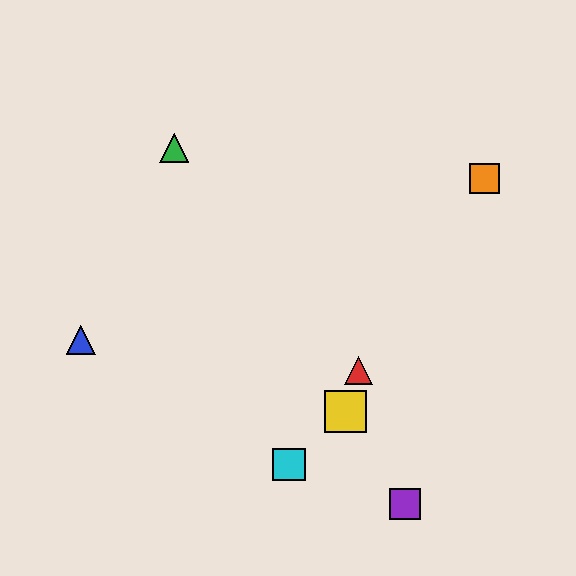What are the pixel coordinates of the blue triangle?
The blue triangle is at (81, 340).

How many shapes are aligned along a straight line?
3 shapes (the green triangle, the yellow square, the purple square) are aligned along a straight line.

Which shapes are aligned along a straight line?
The green triangle, the yellow square, the purple square are aligned along a straight line.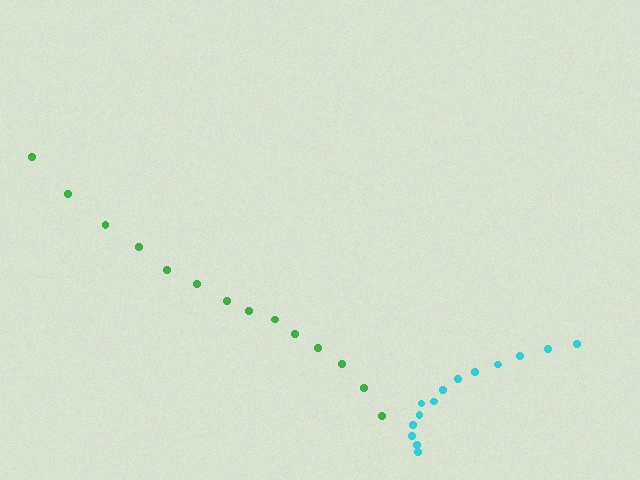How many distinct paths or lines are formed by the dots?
There are 2 distinct paths.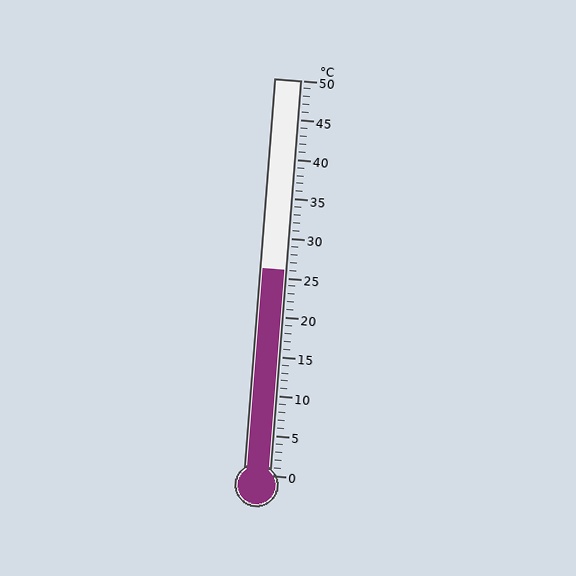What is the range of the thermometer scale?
The thermometer scale ranges from 0°C to 50°C.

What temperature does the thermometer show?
The thermometer shows approximately 26°C.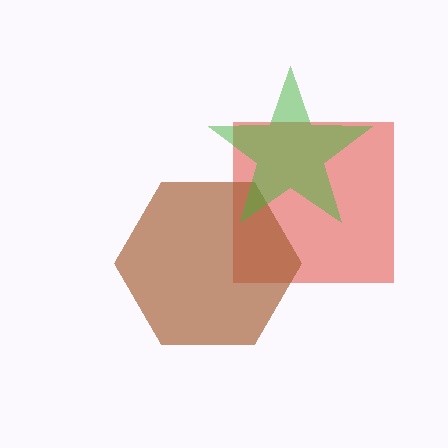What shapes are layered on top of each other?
The layered shapes are: a red square, a brown hexagon, a green star.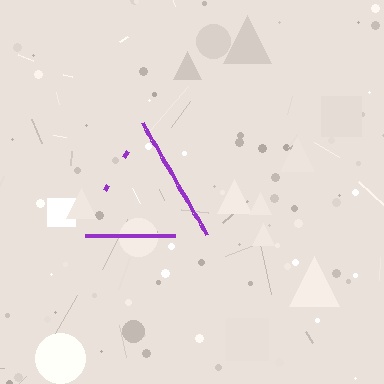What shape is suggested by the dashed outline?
The dashed outline suggests a triangle.